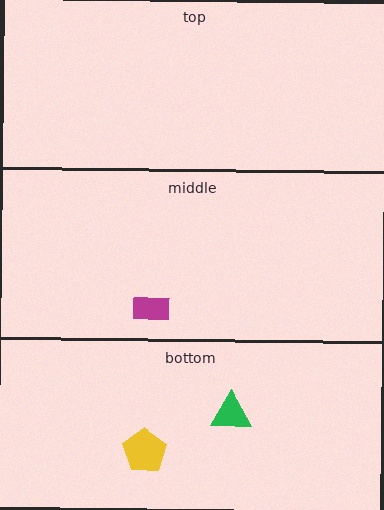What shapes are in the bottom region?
The yellow pentagon, the green triangle.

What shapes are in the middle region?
The magenta rectangle.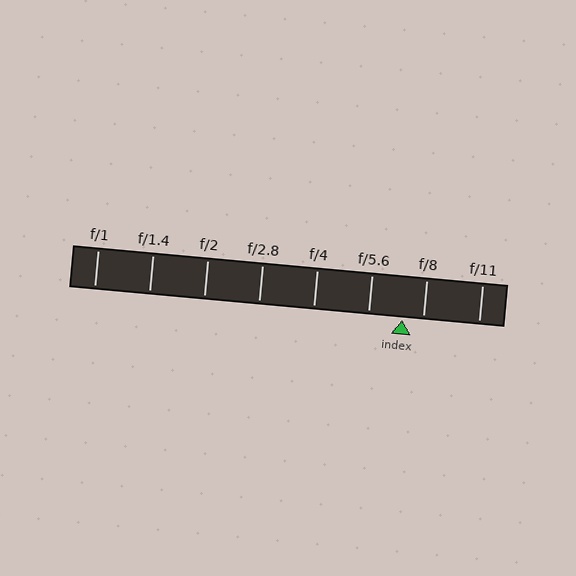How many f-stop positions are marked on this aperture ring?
There are 8 f-stop positions marked.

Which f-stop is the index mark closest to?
The index mark is closest to f/8.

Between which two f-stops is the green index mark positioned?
The index mark is between f/5.6 and f/8.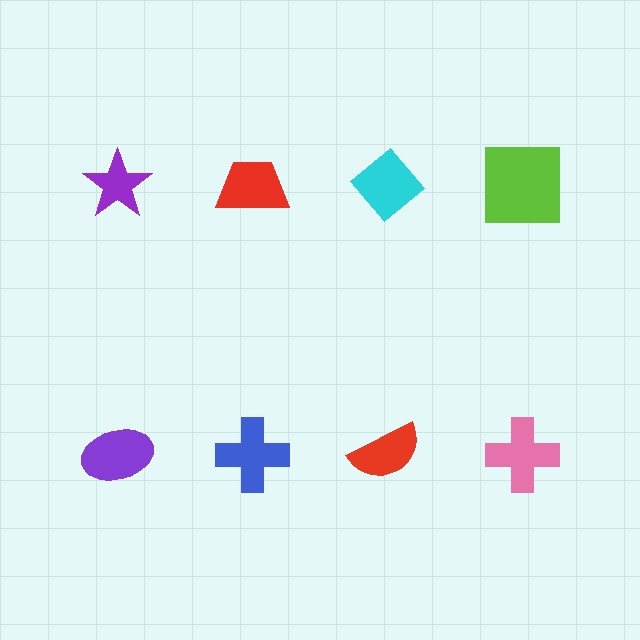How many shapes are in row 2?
4 shapes.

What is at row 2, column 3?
A red semicircle.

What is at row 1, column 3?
A cyan diamond.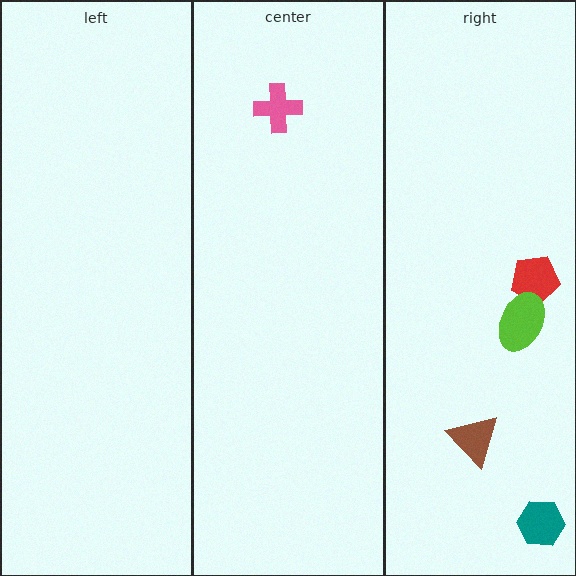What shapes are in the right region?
The brown triangle, the teal hexagon, the red pentagon, the lime ellipse.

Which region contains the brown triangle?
The right region.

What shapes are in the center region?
The pink cross.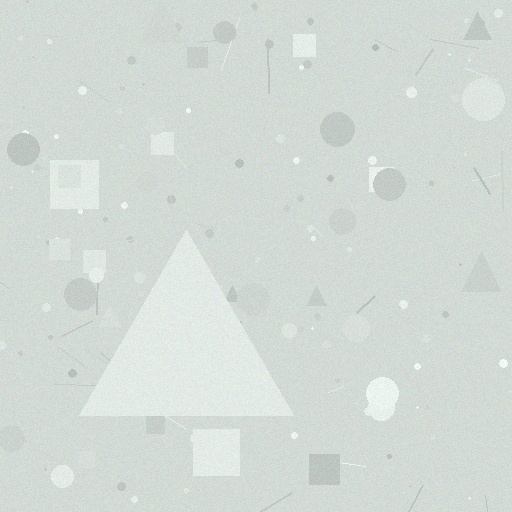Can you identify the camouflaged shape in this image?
The camouflaged shape is a triangle.